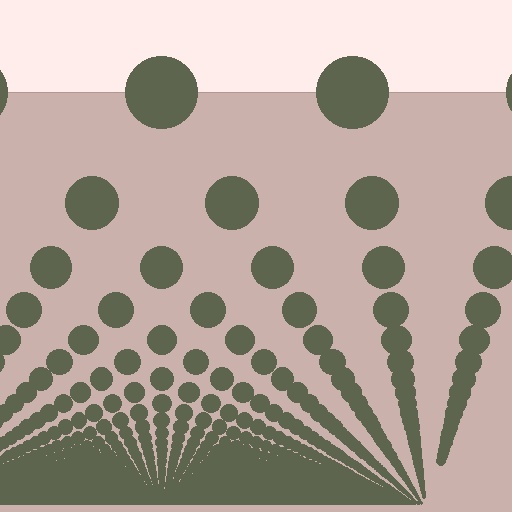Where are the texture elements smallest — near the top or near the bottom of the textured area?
Near the bottom.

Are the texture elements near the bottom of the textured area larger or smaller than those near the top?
Smaller. The gradient is inverted — elements near the bottom are smaller and denser.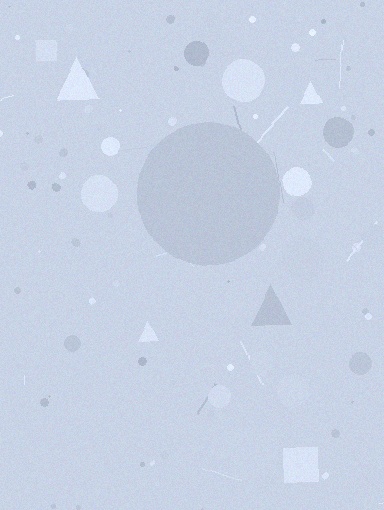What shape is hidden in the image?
A circle is hidden in the image.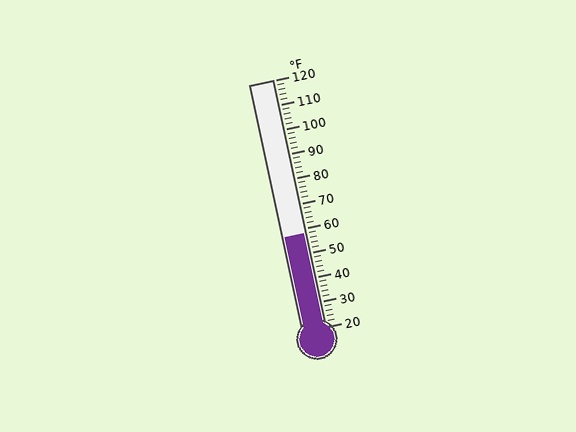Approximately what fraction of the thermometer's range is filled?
The thermometer is filled to approximately 40% of its range.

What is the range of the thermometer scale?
The thermometer scale ranges from 20°F to 120°F.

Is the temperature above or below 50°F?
The temperature is above 50°F.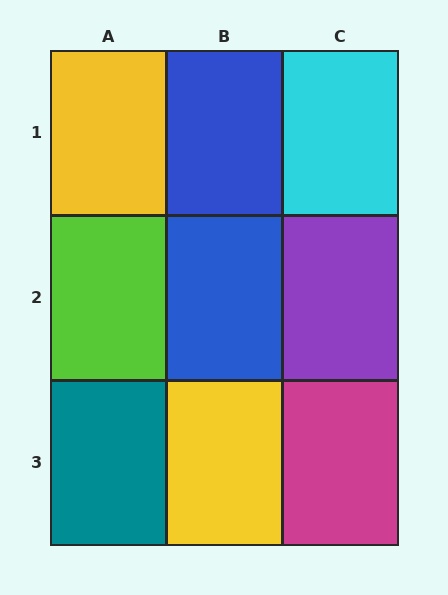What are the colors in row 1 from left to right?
Yellow, blue, cyan.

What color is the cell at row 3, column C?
Magenta.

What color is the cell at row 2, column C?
Purple.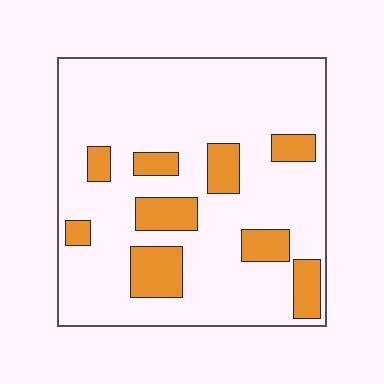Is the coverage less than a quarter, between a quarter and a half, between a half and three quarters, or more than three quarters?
Less than a quarter.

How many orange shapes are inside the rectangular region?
9.